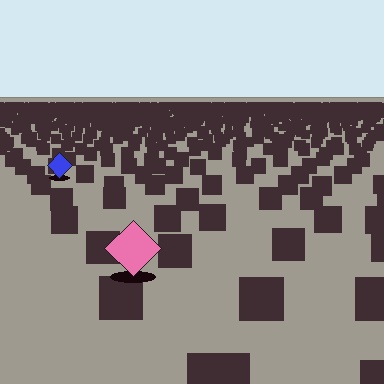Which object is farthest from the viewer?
The blue diamond is farthest from the viewer. It appears smaller and the ground texture around it is denser.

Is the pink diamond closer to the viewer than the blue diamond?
Yes. The pink diamond is closer — you can tell from the texture gradient: the ground texture is coarser near it.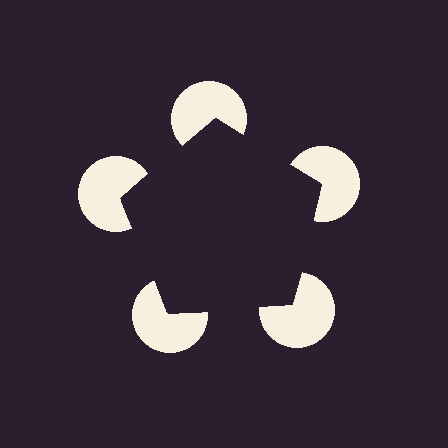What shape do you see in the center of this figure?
An illusory pentagon — its edges are inferred from the aligned wedge cuts in the pac-man discs, not physically drawn.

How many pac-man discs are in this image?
There are 5 — one at each vertex of the illusory pentagon.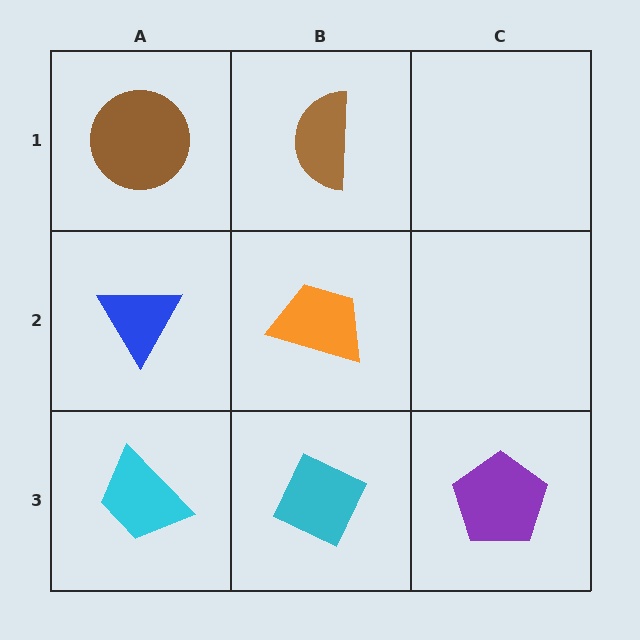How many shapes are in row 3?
3 shapes.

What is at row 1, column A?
A brown circle.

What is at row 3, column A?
A cyan trapezoid.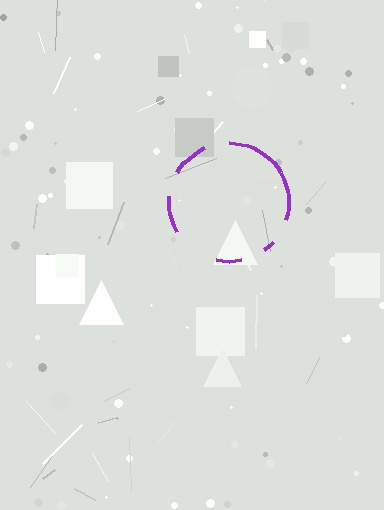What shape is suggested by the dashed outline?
The dashed outline suggests a circle.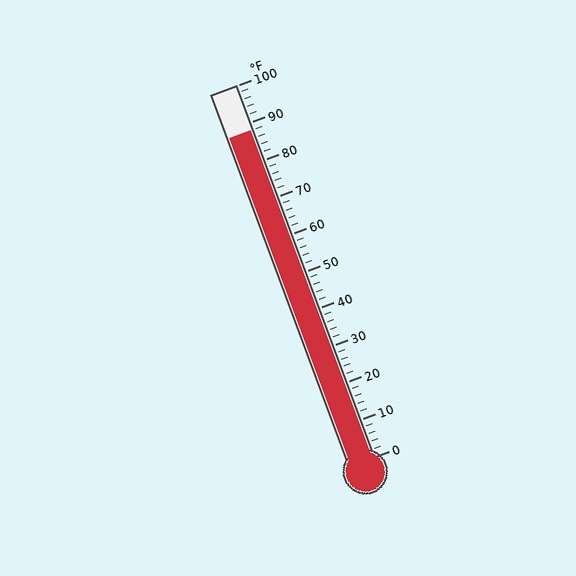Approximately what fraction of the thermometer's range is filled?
The thermometer is filled to approximately 90% of its range.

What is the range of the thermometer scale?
The thermometer scale ranges from 0°F to 100°F.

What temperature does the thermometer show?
The thermometer shows approximately 88°F.